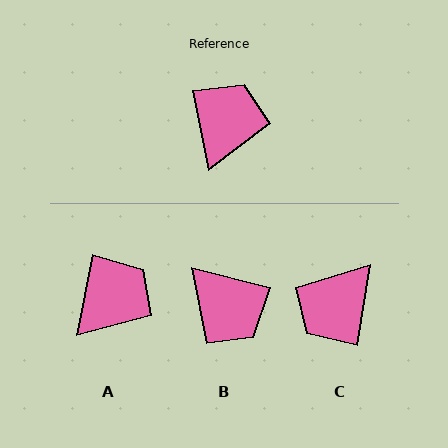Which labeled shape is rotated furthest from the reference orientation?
C, about 159 degrees away.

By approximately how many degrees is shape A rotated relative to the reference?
Approximately 23 degrees clockwise.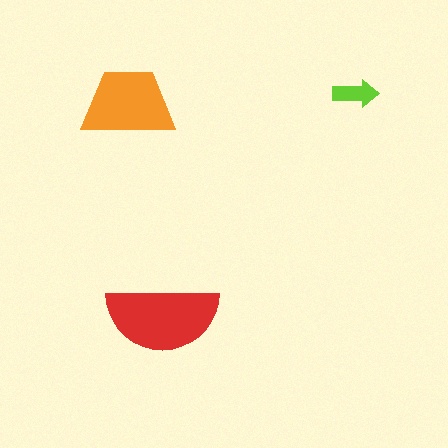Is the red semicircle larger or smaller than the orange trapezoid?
Larger.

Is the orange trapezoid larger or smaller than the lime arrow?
Larger.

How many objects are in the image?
There are 3 objects in the image.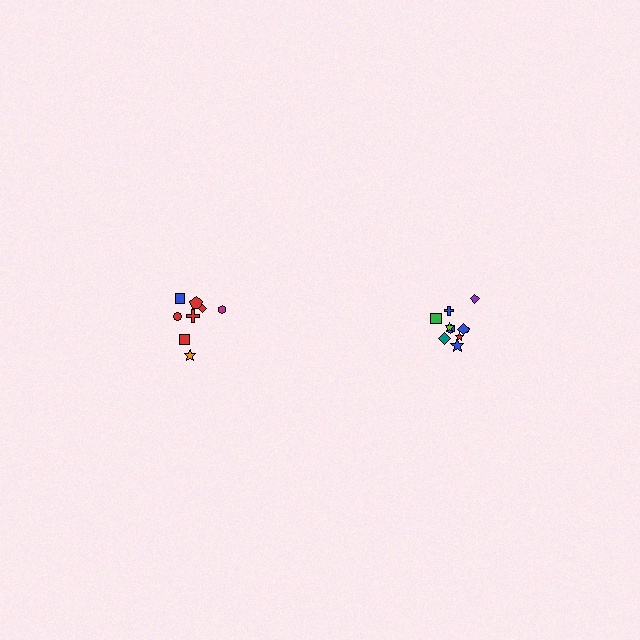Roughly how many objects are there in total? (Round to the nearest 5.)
Roughly 20 objects in total.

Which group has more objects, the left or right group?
The right group.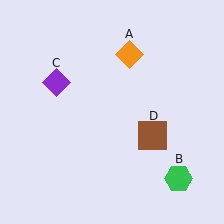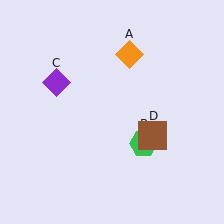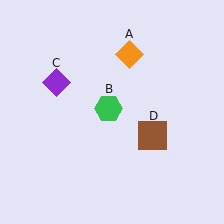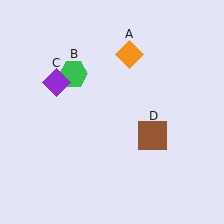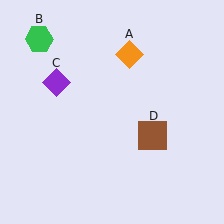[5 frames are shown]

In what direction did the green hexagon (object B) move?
The green hexagon (object B) moved up and to the left.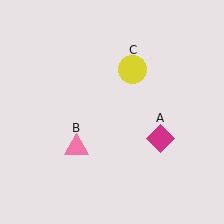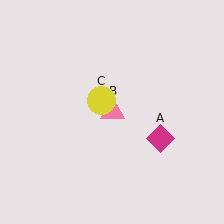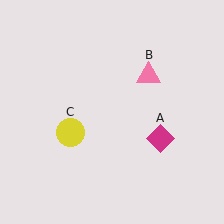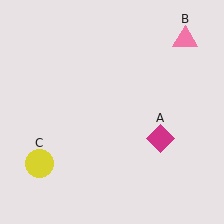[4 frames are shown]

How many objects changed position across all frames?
2 objects changed position: pink triangle (object B), yellow circle (object C).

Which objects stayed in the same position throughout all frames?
Magenta diamond (object A) remained stationary.